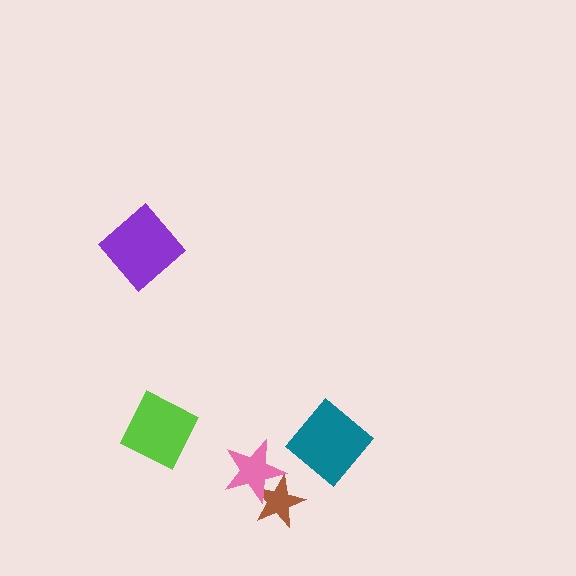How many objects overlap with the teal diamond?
0 objects overlap with the teal diamond.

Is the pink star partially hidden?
No, no other shape covers it.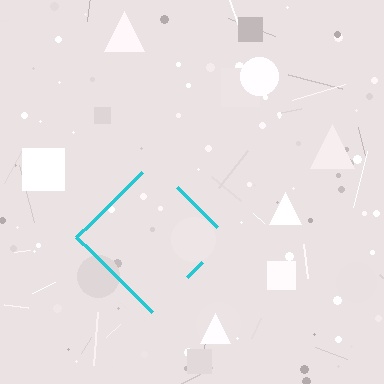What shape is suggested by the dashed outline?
The dashed outline suggests a diamond.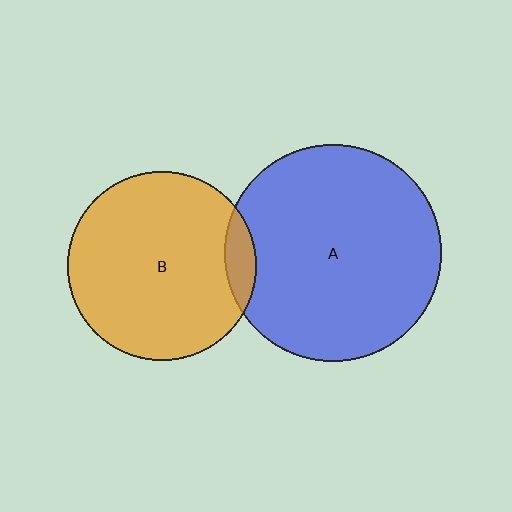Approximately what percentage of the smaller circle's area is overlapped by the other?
Approximately 10%.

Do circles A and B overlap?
Yes.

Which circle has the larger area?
Circle A (blue).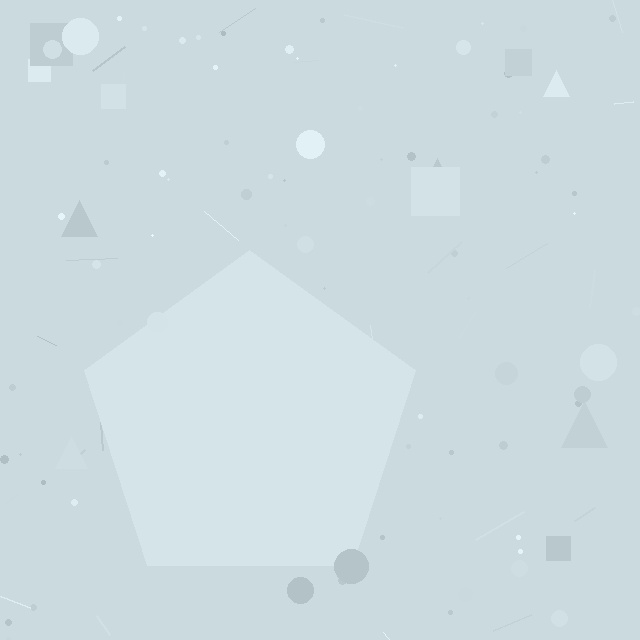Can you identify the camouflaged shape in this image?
The camouflaged shape is a pentagon.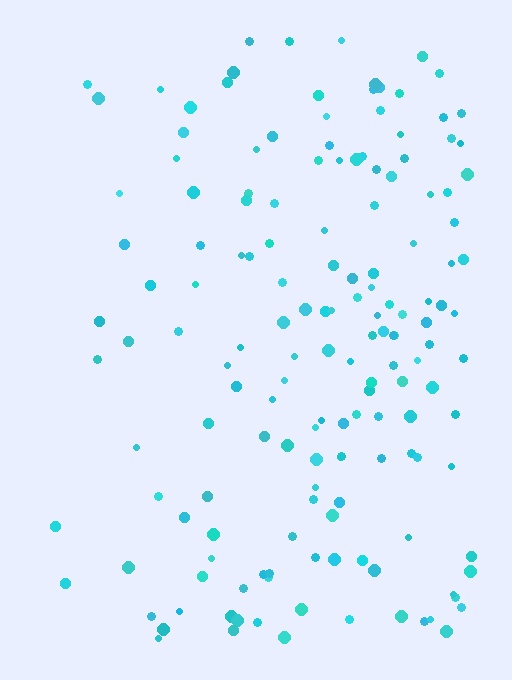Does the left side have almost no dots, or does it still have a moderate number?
Still a moderate number, just noticeably fewer than the right.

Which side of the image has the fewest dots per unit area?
The left.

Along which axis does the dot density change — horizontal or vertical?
Horizontal.